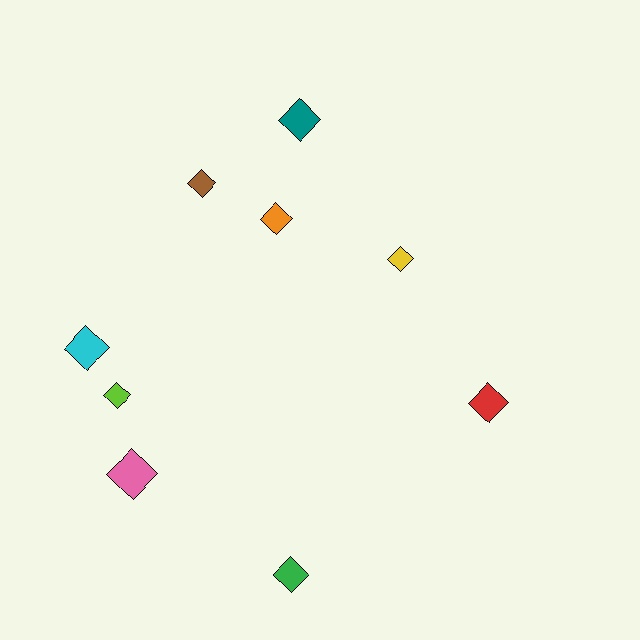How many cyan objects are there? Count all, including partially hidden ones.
There is 1 cyan object.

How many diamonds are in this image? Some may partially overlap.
There are 9 diamonds.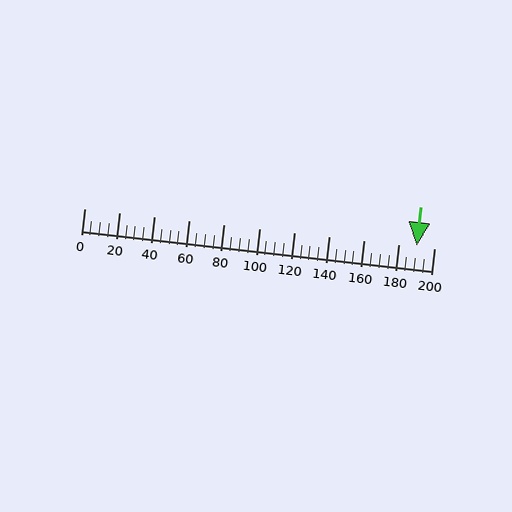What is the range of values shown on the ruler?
The ruler shows values from 0 to 200.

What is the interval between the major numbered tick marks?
The major tick marks are spaced 20 units apart.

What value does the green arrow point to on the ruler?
The green arrow points to approximately 190.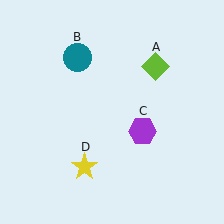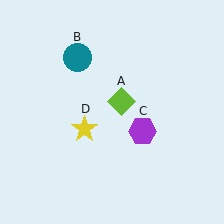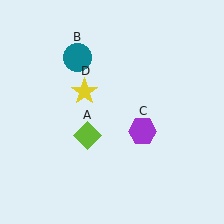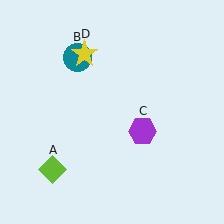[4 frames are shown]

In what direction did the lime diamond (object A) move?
The lime diamond (object A) moved down and to the left.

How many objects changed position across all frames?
2 objects changed position: lime diamond (object A), yellow star (object D).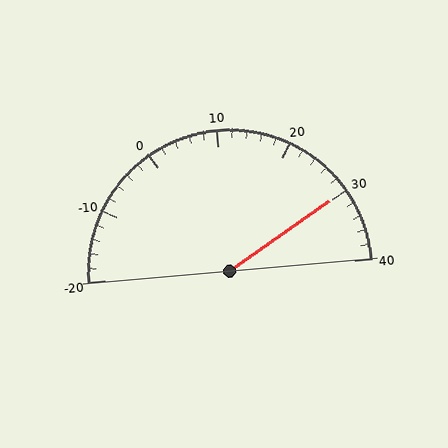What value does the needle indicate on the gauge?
The needle indicates approximately 30.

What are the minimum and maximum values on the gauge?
The gauge ranges from -20 to 40.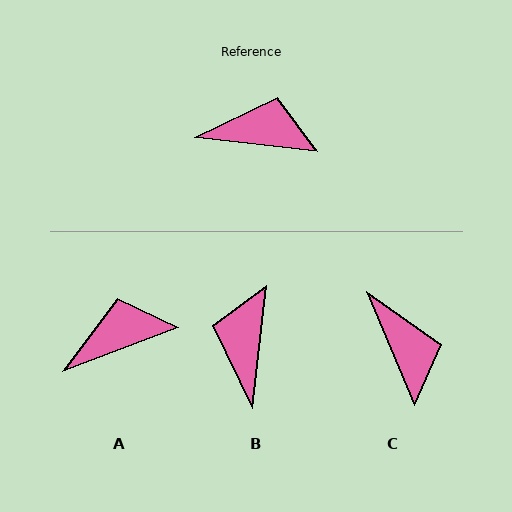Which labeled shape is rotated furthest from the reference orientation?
B, about 90 degrees away.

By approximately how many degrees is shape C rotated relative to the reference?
Approximately 60 degrees clockwise.